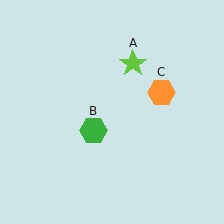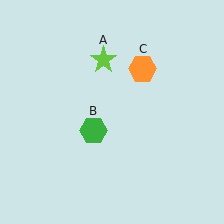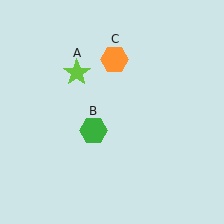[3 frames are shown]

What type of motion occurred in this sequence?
The lime star (object A), orange hexagon (object C) rotated counterclockwise around the center of the scene.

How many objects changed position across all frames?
2 objects changed position: lime star (object A), orange hexagon (object C).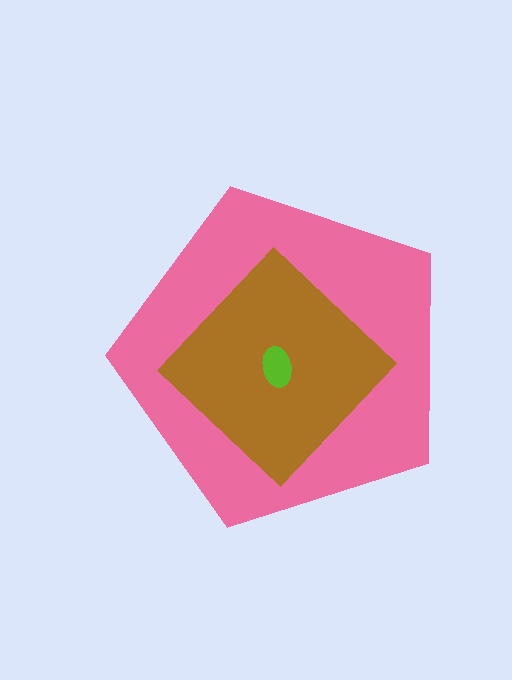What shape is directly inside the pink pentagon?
The brown diamond.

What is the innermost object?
The lime ellipse.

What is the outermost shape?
The pink pentagon.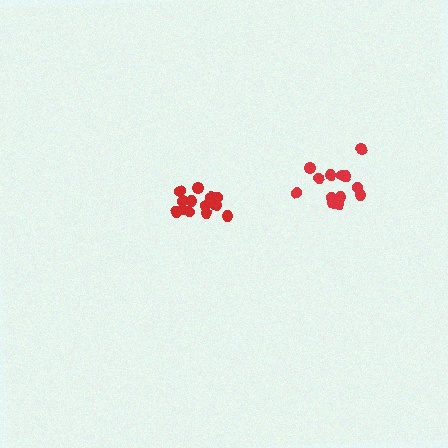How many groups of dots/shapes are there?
There are 2 groups.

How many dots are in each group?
Group 1: 13 dots, Group 2: 14 dots (27 total).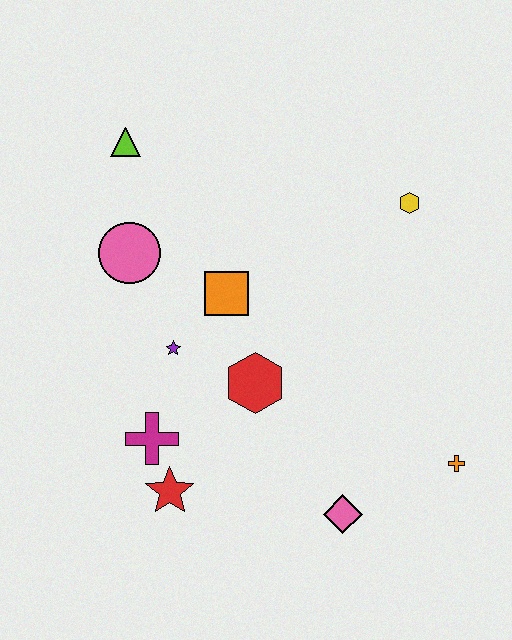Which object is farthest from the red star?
The yellow hexagon is farthest from the red star.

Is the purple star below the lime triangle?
Yes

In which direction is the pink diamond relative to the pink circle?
The pink diamond is below the pink circle.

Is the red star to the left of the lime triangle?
No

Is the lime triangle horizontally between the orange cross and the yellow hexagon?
No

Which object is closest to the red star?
The magenta cross is closest to the red star.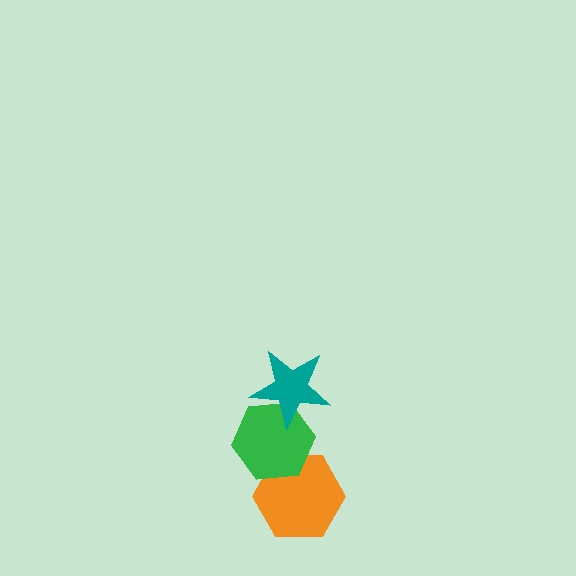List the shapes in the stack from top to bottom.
From top to bottom: the teal star, the green hexagon, the orange hexagon.